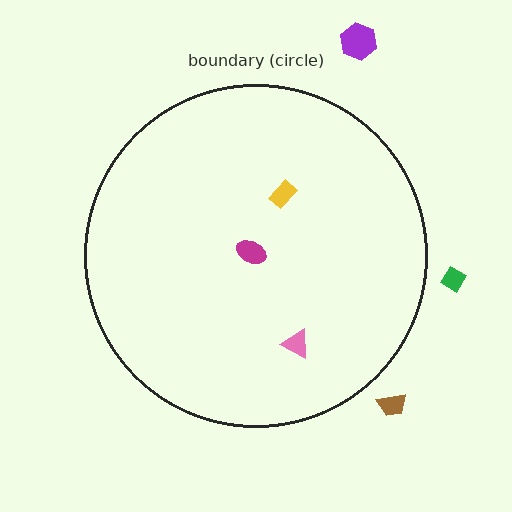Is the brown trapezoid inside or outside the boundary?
Outside.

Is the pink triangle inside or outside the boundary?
Inside.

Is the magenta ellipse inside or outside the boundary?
Inside.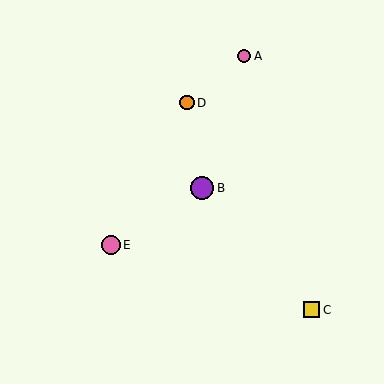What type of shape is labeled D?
Shape D is an orange circle.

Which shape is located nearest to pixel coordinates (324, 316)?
The yellow square (labeled C) at (312, 310) is nearest to that location.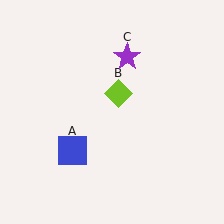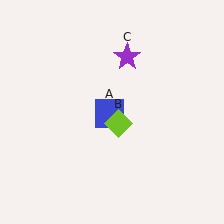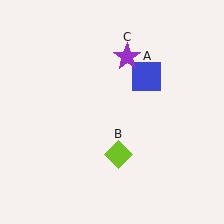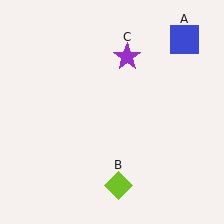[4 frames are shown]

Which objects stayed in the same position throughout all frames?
Purple star (object C) remained stationary.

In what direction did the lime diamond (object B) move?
The lime diamond (object B) moved down.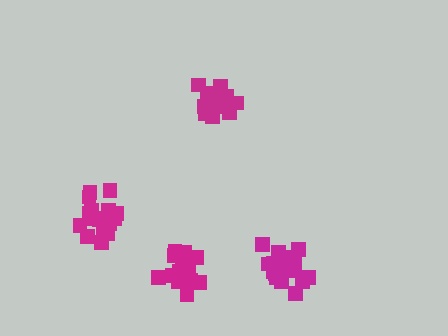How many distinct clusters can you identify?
There are 4 distinct clusters.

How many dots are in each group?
Group 1: 21 dots, Group 2: 20 dots, Group 3: 21 dots, Group 4: 16 dots (78 total).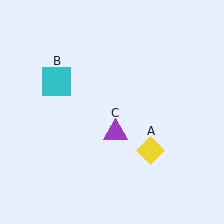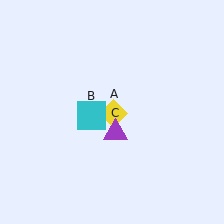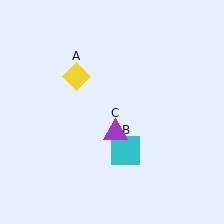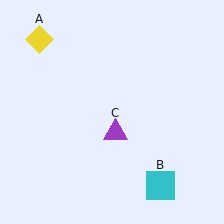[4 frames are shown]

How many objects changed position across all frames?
2 objects changed position: yellow diamond (object A), cyan square (object B).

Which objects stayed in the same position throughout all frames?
Purple triangle (object C) remained stationary.